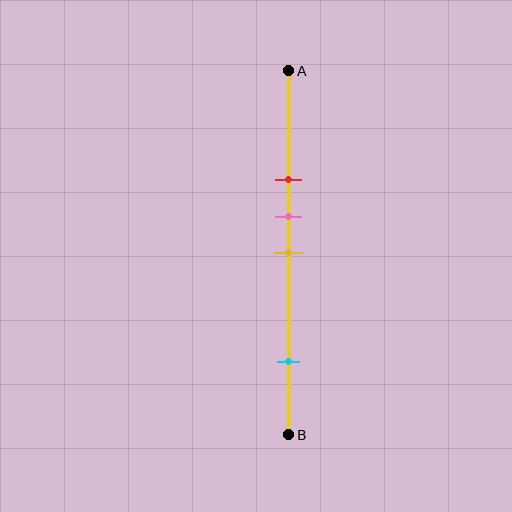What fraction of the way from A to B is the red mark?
The red mark is approximately 30% (0.3) of the way from A to B.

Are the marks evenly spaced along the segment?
No, the marks are not evenly spaced.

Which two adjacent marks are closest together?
The pink and yellow marks are the closest adjacent pair.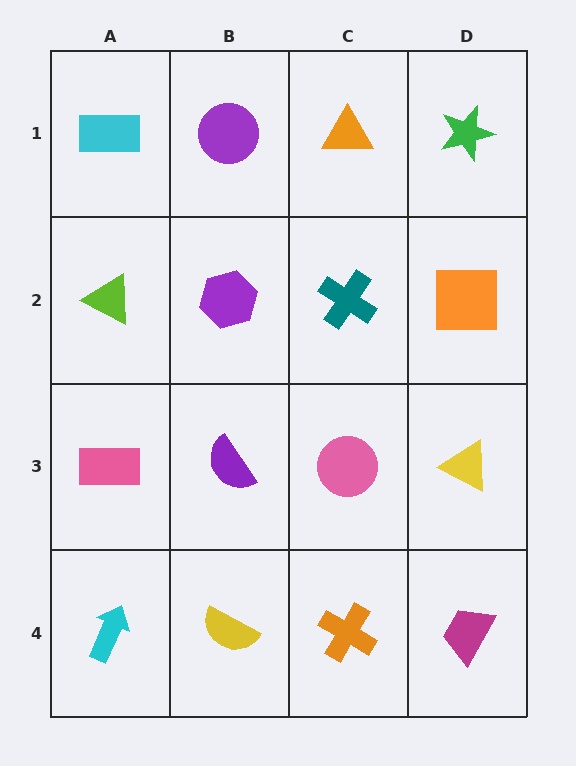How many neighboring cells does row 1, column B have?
3.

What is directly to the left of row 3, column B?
A pink rectangle.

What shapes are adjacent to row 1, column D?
An orange square (row 2, column D), an orange triangle (row 1, column C).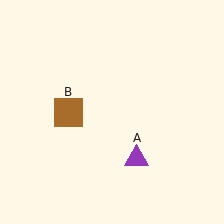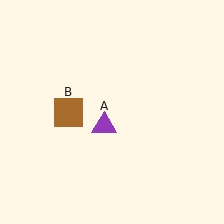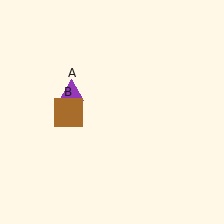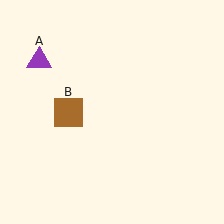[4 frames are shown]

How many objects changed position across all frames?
1 object changed position: purple triangle (object A).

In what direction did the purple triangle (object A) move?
The purple triangle (object A) moved up and to the left.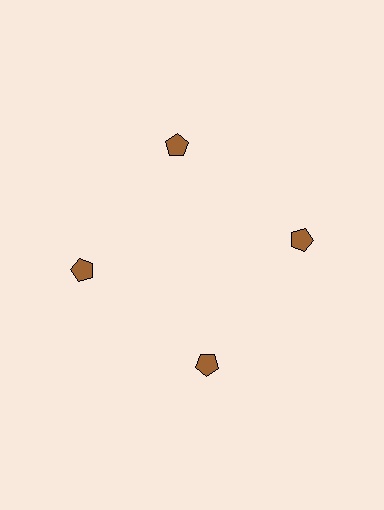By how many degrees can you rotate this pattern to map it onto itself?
The pattern maps onto itself every 90 degrees of rotation.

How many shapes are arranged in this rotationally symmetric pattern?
There are 4 shapes, arranged in 4 groups of 1.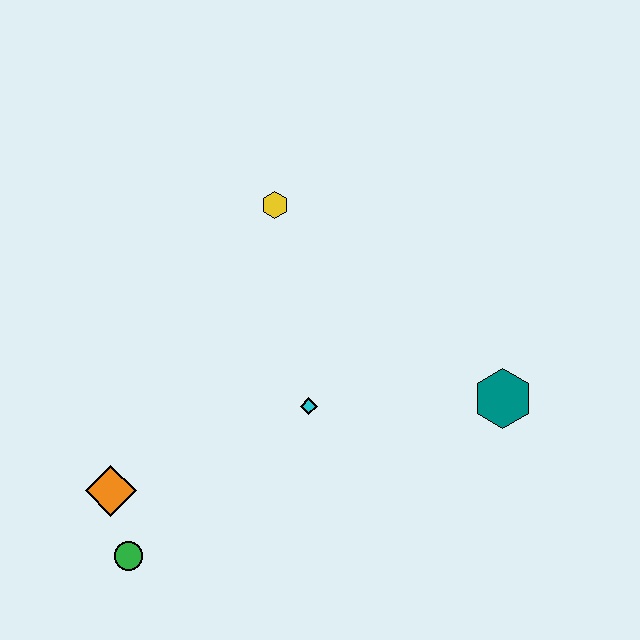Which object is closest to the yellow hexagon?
The cyan diamond is closest to the yellow hexagon.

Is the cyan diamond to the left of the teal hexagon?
Yes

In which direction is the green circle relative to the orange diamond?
The green circle is below the orange diamond.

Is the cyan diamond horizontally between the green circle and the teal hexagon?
Yes